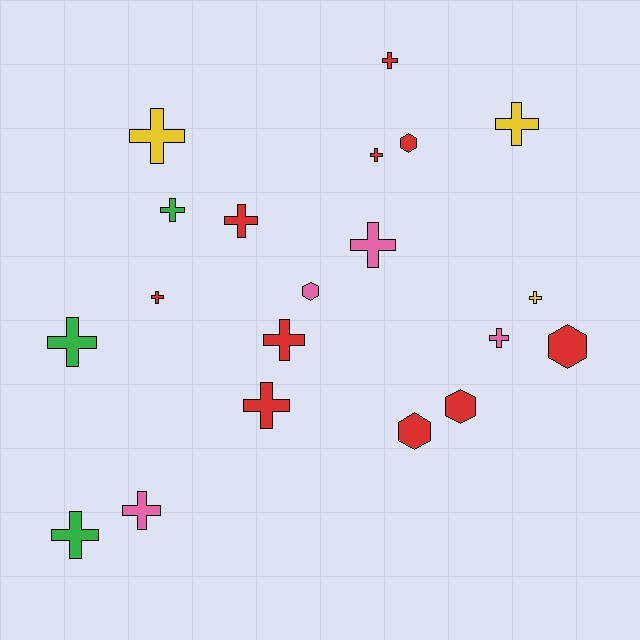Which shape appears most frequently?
Cross, with 15 objects.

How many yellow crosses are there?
There are 3 yellow crosses.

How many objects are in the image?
There are 20 objects.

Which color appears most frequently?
Red, with 10 objects.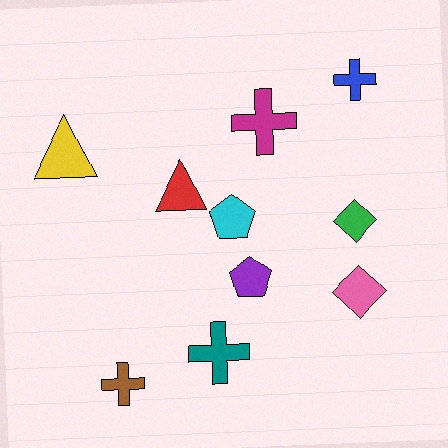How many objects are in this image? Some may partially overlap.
There are 10 objects.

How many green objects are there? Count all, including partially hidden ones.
There is 1 green object.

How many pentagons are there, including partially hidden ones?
There are 2 pentagons.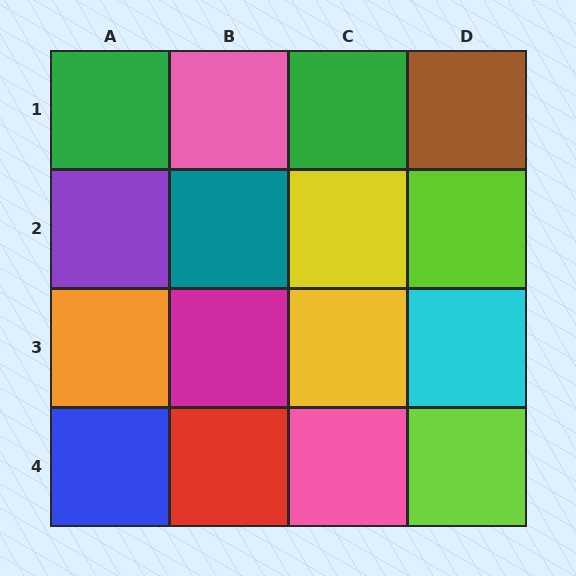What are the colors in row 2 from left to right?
Purple, teal, yellow, lime.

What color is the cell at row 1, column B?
Pink.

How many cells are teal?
1 cell is teal.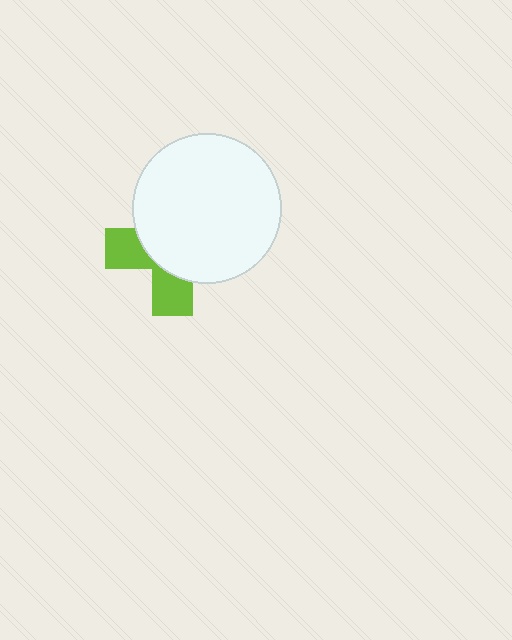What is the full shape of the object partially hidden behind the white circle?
The partially hidden object is a lime cross.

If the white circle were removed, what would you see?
You would see the complete lime cross.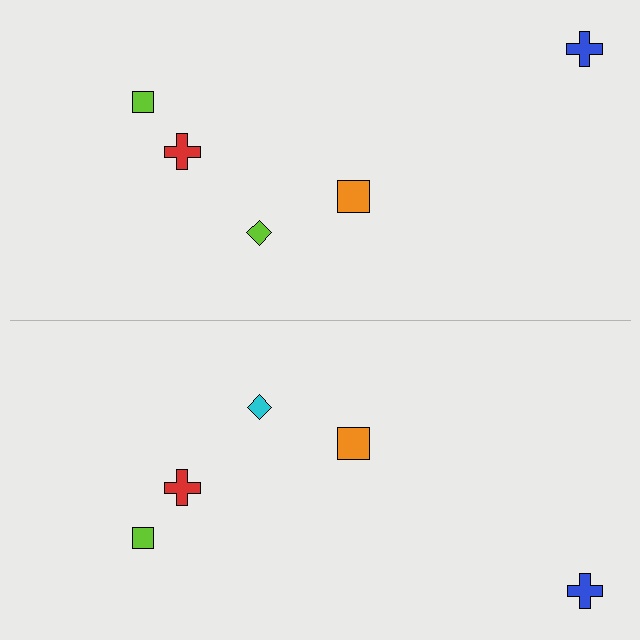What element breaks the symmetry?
The cyan diamond on the bottom side breaks the symmetry — its mirror counterpart is lime.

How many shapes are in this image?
There are 10 shapes in this image.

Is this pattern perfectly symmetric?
No, the pattern is not perfectly symmetric. The cyan diamond on the bottom side breaks the symmetry — its mirror counterpart is lime.